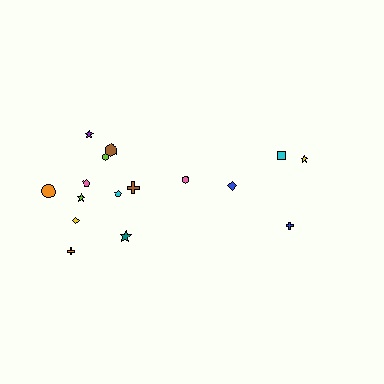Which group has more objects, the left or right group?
The left group.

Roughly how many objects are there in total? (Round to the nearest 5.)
Roughly 15 objects in total.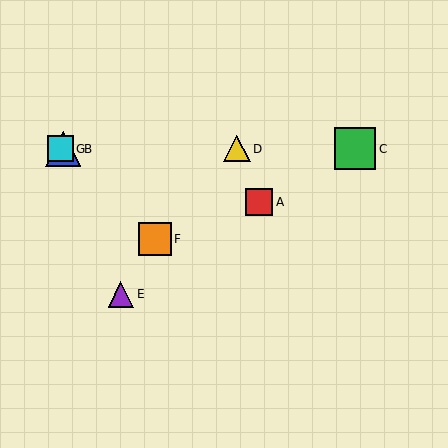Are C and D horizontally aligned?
Yes, both are at y≈149.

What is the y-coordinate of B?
Object B is at y≈149.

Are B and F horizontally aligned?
No, B is at y≈149 and F is at y≈239.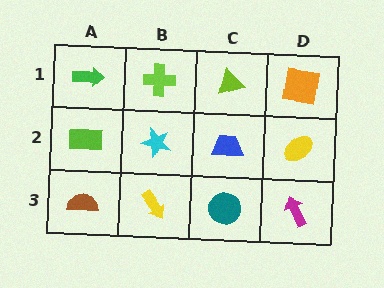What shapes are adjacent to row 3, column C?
A blue trapezoid (row 2, column C), a yellow arrow (row 3, column B), a magenta arrow (row 3, column D).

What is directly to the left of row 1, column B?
A green arrow.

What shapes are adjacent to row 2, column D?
An orange square (row 1, column D), a magenta arrow (row 3, column D), a blue trapezoid (row 2, column C).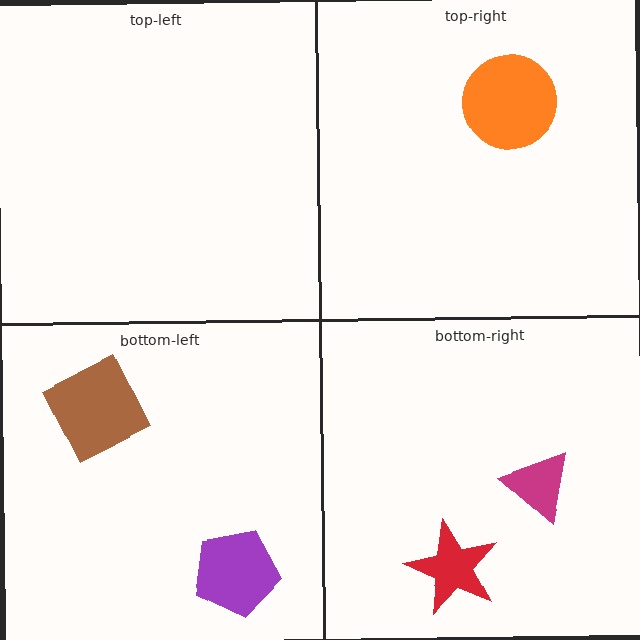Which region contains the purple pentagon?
The bottom-left region.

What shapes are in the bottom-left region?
The purple pentagon, the brown square.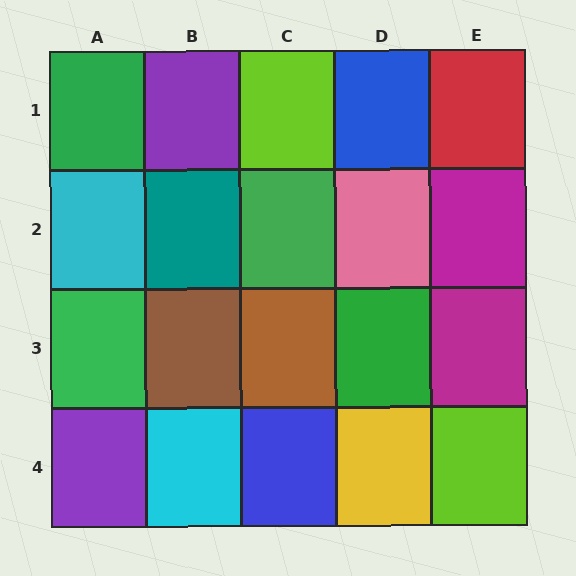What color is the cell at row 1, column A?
Green.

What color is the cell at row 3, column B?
Brown.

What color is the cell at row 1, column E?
Red.